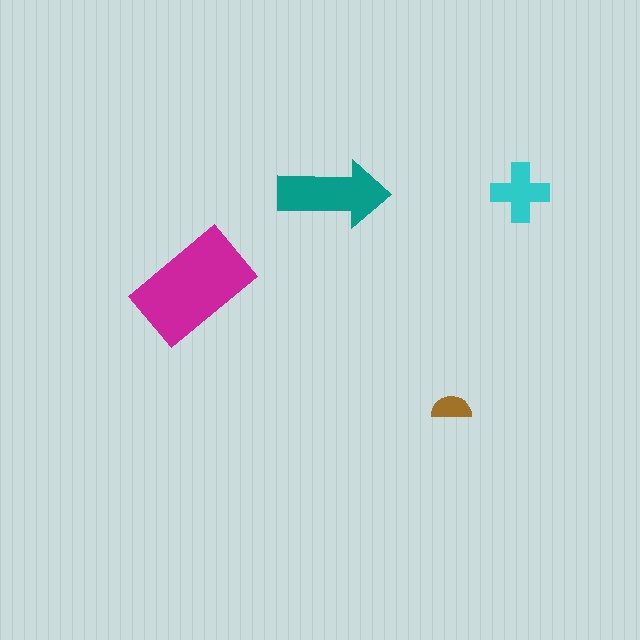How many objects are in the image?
There are 4 objects in the image.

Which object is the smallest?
The brown semicircle.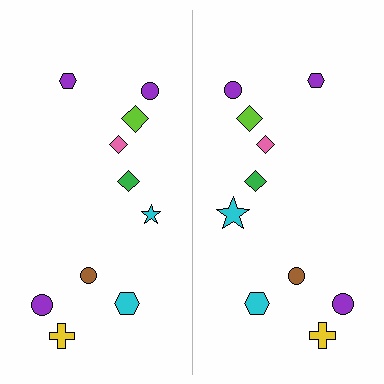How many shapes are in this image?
There are 20 shapes in this image.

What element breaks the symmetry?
The cyan star on the right side has a different size than its mirror counterpart.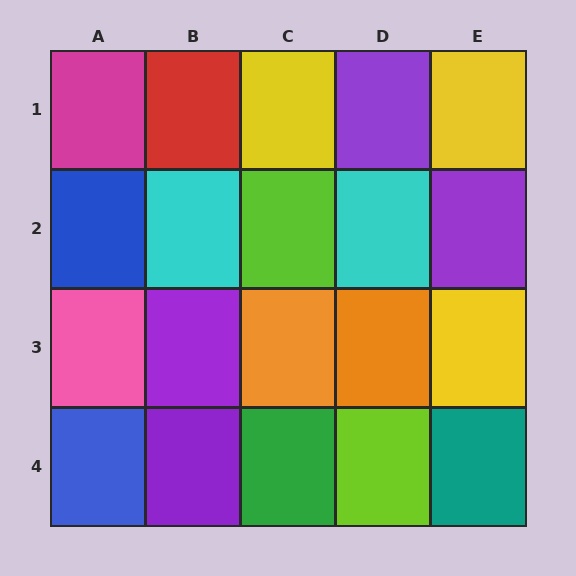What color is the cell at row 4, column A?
Blue.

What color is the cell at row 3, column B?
Purple.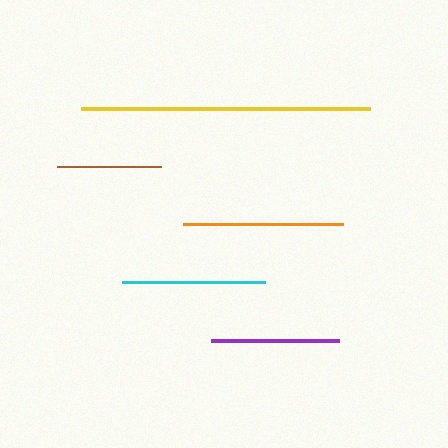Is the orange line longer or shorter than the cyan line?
The orange line is longer than the cyan line.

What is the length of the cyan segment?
The cyan segment is approximately 143 pixels long.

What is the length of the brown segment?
The brown segment is approximately 104 pixels long.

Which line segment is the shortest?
The brown line is the shortest at approximately 104 pixels.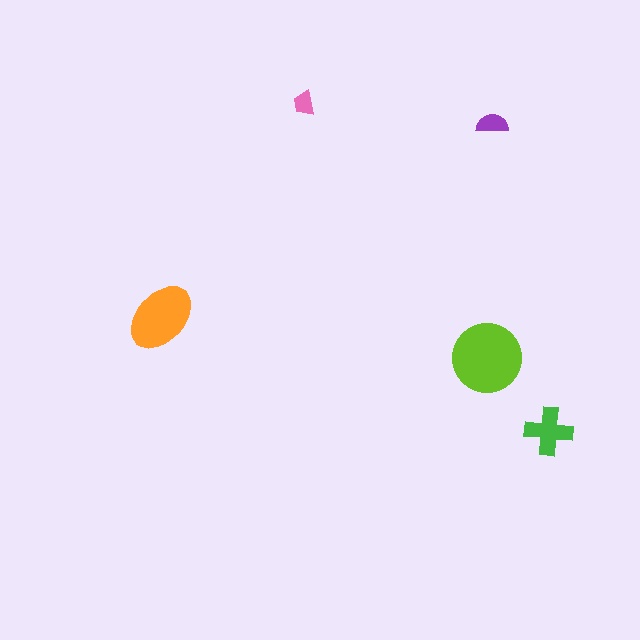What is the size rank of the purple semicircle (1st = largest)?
4th.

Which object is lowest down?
The green cross is bottommost.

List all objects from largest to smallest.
The lime circle, the orange ellipse, the green cross, the purple semicircle, the pink trapezoid.